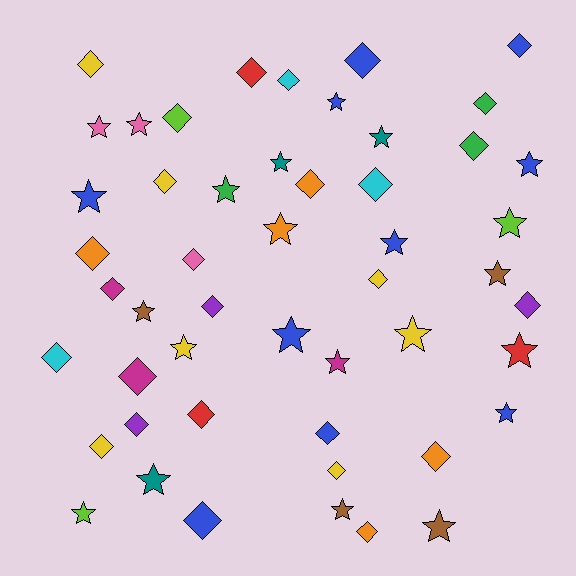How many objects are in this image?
There are 50 objects.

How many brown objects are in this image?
There are 4 brown objects.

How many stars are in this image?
There are 23 stars.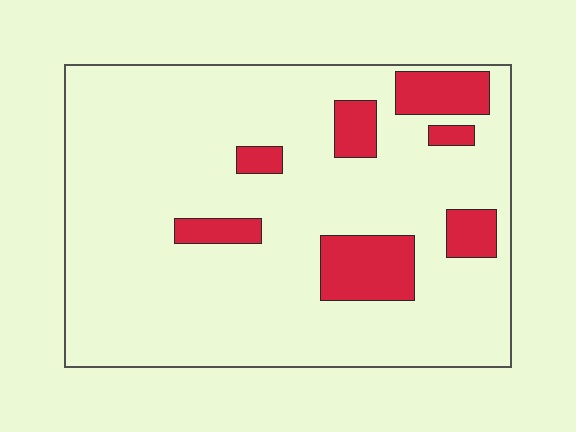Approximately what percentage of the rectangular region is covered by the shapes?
Approximately 15%.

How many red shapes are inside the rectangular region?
7.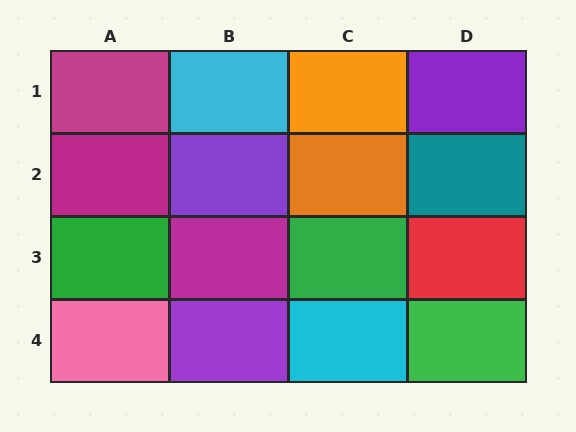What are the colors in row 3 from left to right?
Green, magenta, green, red.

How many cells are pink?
1 cell is pink.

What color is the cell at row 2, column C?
Orange.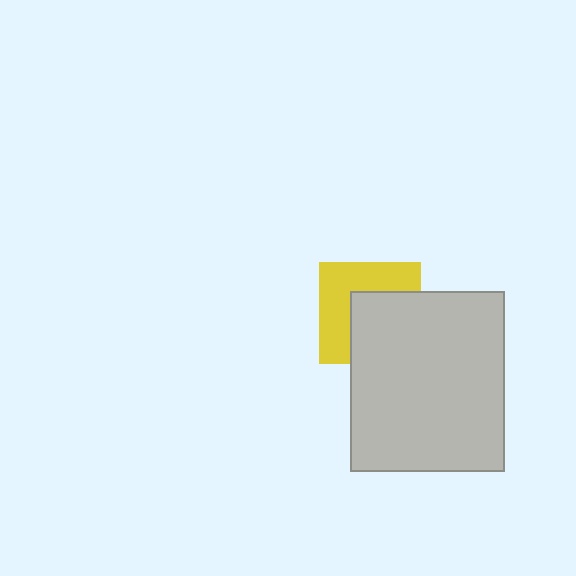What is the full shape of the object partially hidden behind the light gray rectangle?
The partially hidden object is a yellow square.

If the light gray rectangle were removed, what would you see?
You would see the complete yellow square.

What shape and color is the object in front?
The object in front is a light gray rectangle.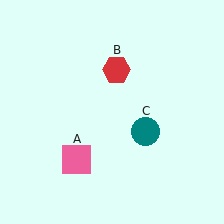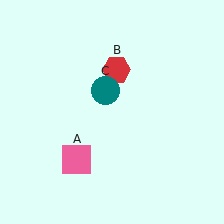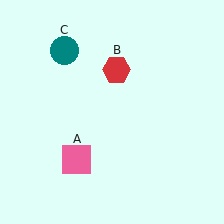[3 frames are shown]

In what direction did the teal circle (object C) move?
The teal circle (object C) moved up and to the left.